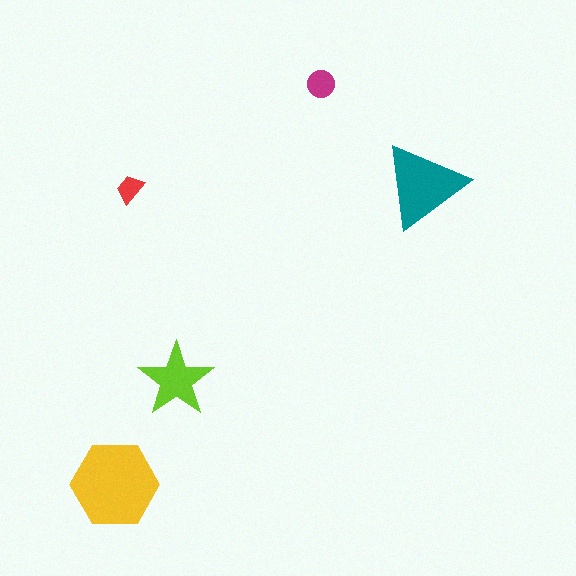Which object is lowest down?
The yellow hexagon is bottommost.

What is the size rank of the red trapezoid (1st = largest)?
5th.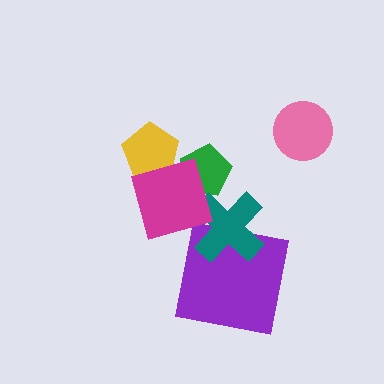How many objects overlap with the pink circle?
0 objects overlap with the pink circle.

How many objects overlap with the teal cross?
2 objects overlap with the teal cross.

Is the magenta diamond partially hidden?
No, no other shape covers it.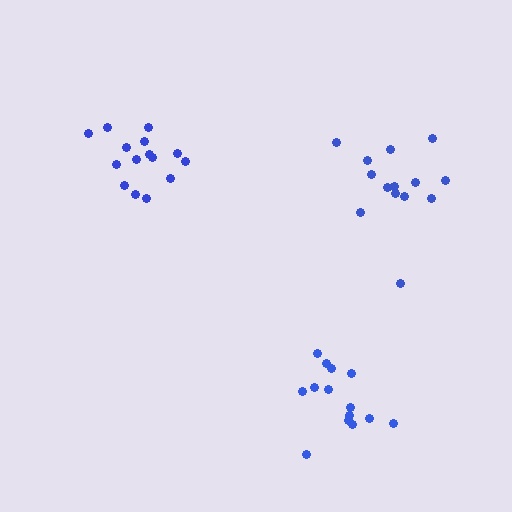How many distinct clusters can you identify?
There are 3 distinct clusters.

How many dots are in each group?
Group 1: 14 dots, Group 2: 15 dots, Group 3: 14 dots (43 total).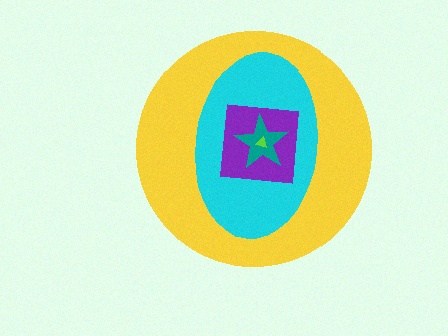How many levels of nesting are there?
5.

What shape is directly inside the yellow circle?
The cyan ellipse.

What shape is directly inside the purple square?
The teal star.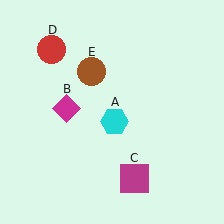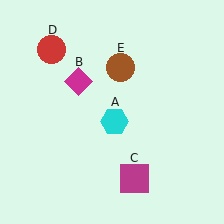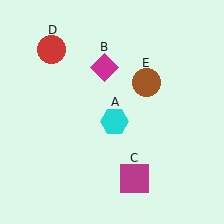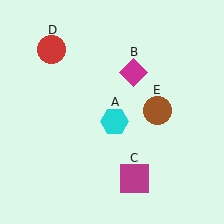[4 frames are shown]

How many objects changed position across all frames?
2 objects changed position: magenta diamond (object B), brown circle (object E).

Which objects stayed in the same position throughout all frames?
Cyan hexagon (object A) and magenta square (object C) and red circle (object D) remained stationary.